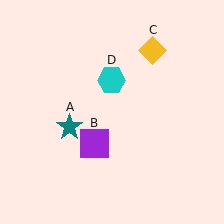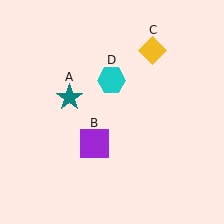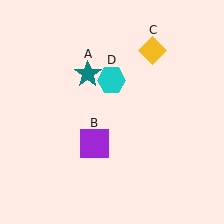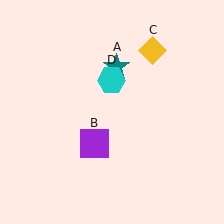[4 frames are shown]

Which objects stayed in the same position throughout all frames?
Purple square (object B) and yellow diamond (object C) and cyan hexagon (object D) remained stationary.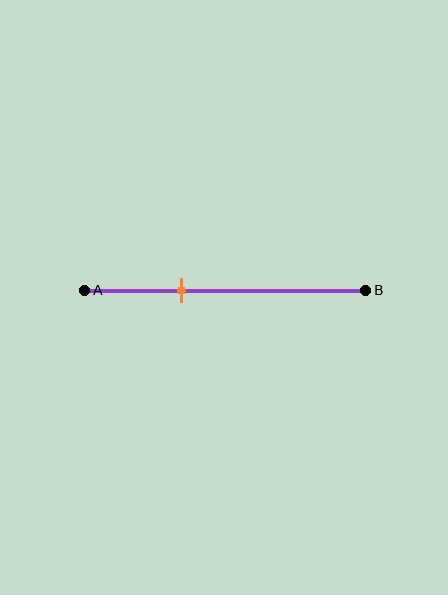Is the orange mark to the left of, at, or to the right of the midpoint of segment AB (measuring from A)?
The orange mark is to the left of the midpoint of segment AB.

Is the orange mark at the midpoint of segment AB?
No, the mark is at about 35% from A, not at the 50% midpoint.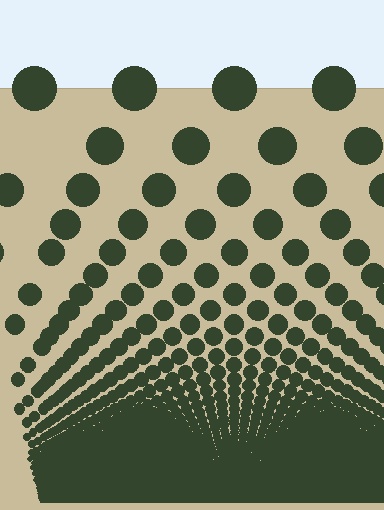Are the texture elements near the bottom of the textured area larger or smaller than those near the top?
Smaller. The gradient is inverted — elements near the bottom are smaller and denser.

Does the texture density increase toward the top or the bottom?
Density increases toward the bottom.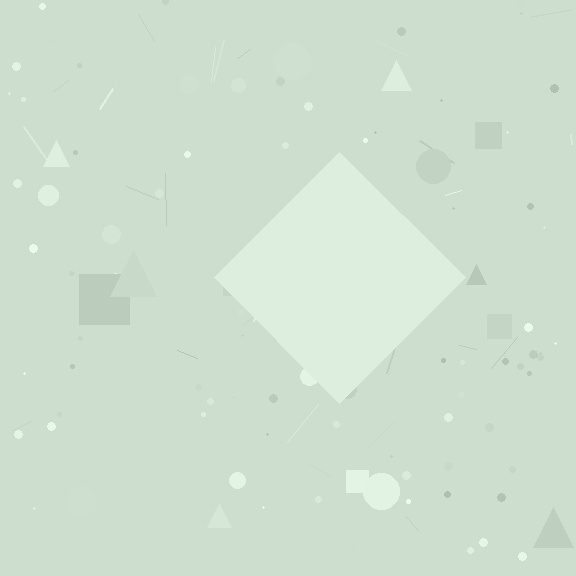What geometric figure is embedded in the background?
A diamond is embedded in the background.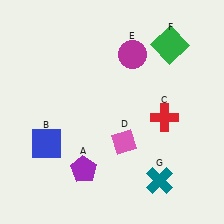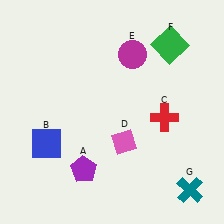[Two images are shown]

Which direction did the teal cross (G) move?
The teal cross (G) moved right.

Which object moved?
The teal cross (G) moved right.